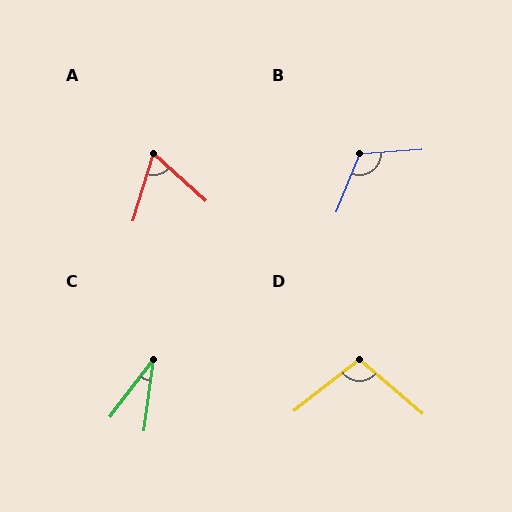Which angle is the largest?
B, at approximately 116 degrees.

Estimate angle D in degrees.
Approximately 101 degrees.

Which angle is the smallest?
C, at approximately 29 degrees.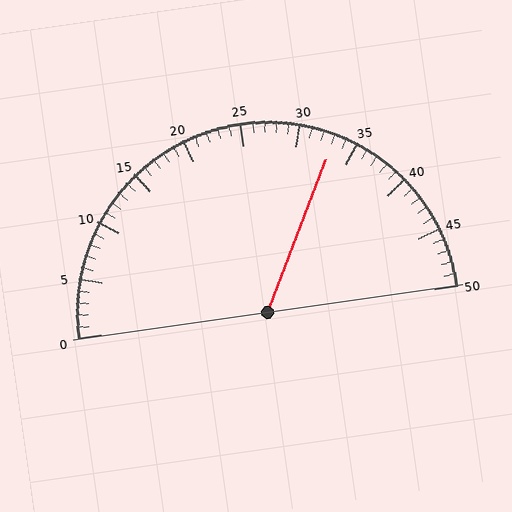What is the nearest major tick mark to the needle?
The nearest major tick mark is 35.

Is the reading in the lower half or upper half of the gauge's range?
The reading is in the upper half of the range (0 to 50).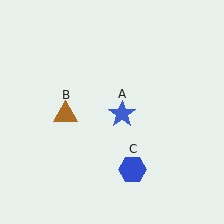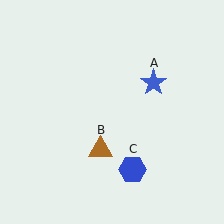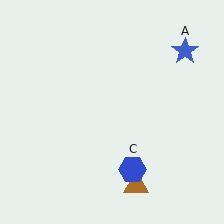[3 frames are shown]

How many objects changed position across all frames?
2 objects changed position: blue star (object A), brown triangle (object B).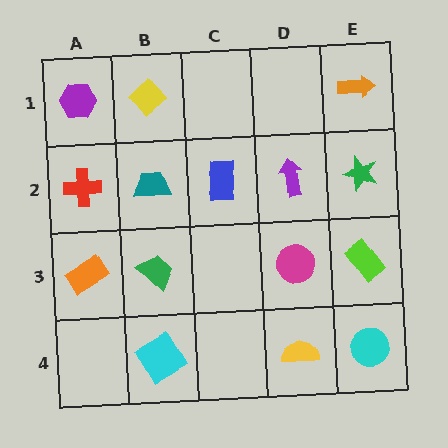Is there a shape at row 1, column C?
No, that cell is empty.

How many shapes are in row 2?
5 shapes.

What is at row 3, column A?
An orange rectangle.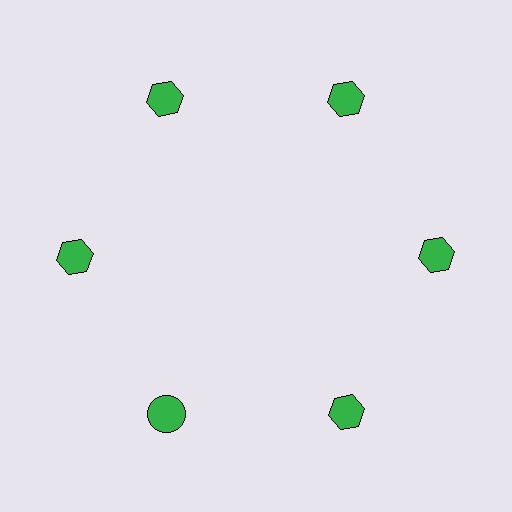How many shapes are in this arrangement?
There are 6 shapes arranged in a ring pattern.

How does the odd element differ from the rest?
It has a different shape: circle instead of hexagon.